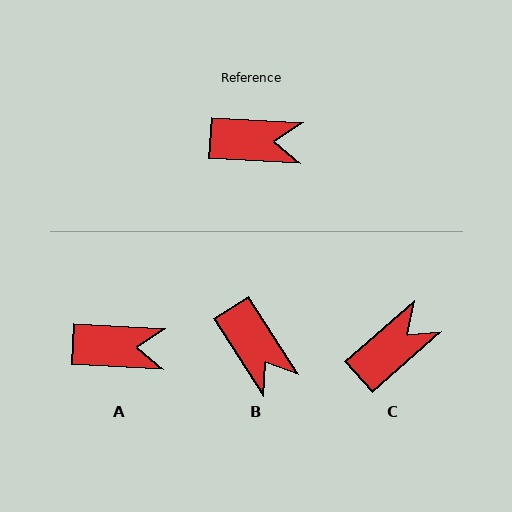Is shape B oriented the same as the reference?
No, it is off by about 54 degrees.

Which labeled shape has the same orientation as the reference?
A.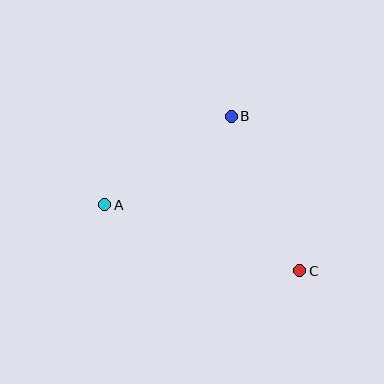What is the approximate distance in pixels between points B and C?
The distance between B and C is approximately 169 pixels.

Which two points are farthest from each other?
Points A and C are farthest from each other.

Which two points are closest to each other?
Points A and B are closest to each other.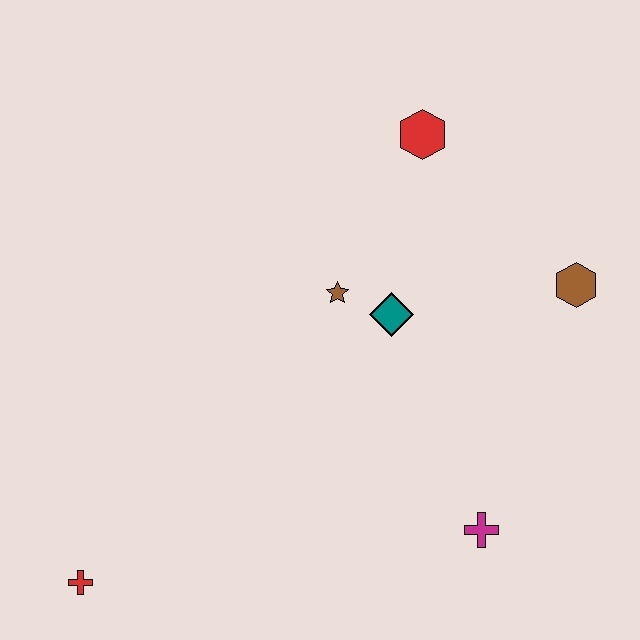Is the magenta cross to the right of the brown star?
Yes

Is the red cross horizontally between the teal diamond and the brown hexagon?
No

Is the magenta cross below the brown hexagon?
Yes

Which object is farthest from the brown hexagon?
The red cross is farthest from the brown hexagon.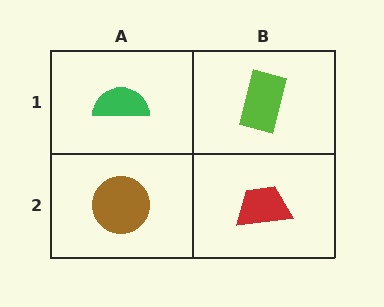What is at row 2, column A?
A brown circle.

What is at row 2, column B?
A red trapezoid.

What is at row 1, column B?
A lime rectangle.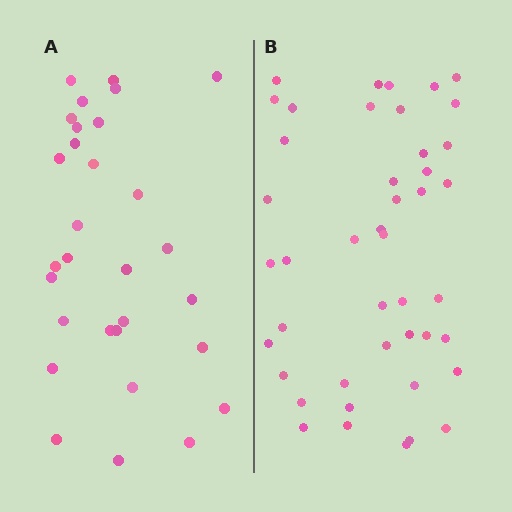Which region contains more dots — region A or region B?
Region B (the right region) has more dots.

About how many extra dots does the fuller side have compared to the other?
Region B has approximately 15 more dots than region A.